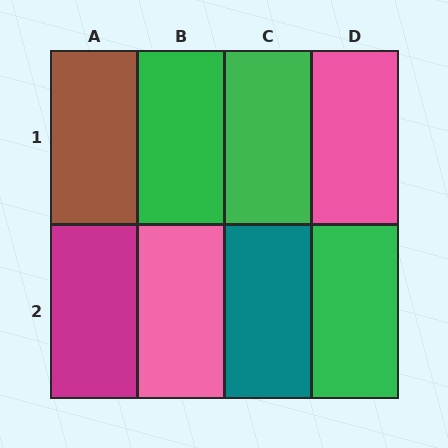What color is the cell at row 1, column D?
Pink.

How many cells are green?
3 cells are green.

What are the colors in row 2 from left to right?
Magenta, pink, teal, green.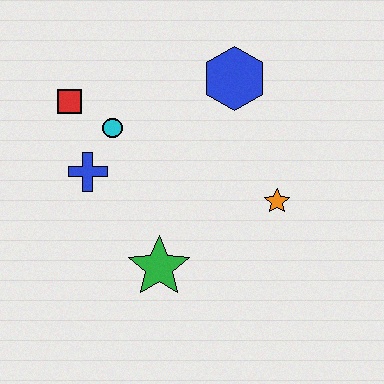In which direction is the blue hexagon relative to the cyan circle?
The blue hexagon is to the right of the cyan circle.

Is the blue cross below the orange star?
No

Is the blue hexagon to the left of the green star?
No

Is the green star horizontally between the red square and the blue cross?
No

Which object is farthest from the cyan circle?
The orange star is farthest from the cyan circle.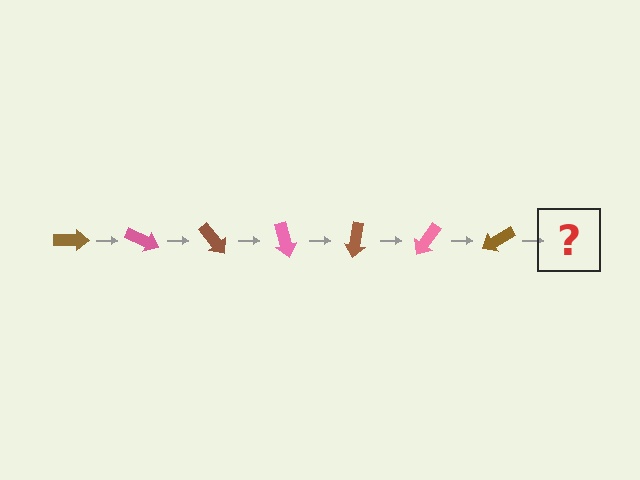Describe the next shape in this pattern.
It should be a pink arrow, rotated 175 degrees from the start.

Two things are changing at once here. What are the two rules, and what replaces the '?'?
The two rules are that it rotates 25 degrees each step and the color cycles through brown and pink. The '?' should be a pink arrow, rotated 175 degrees from the start.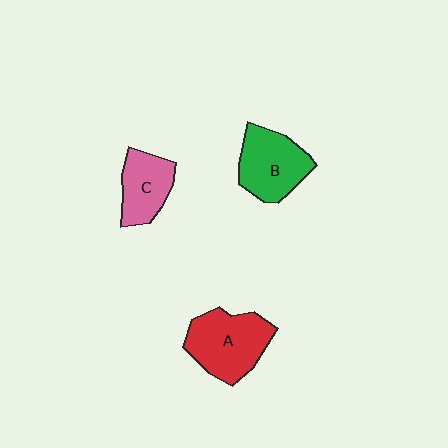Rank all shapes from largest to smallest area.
From largest to smallest: A (red), B (green), C (pink).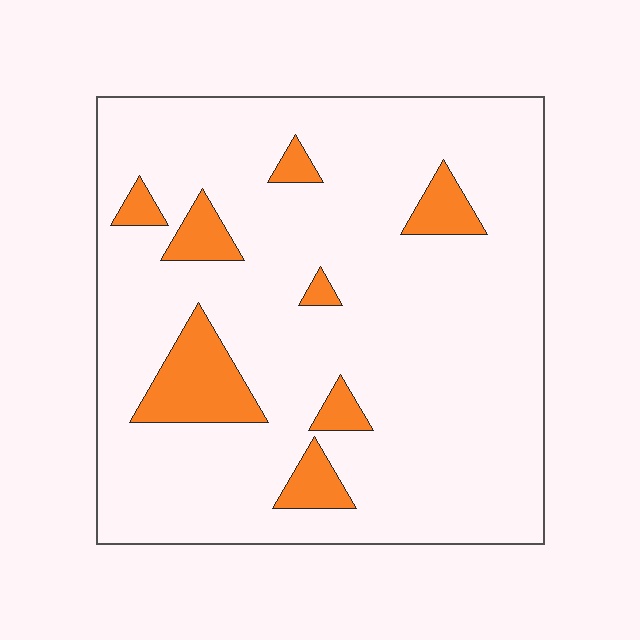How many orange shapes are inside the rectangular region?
8.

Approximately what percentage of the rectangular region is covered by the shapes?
Approximately 10%.